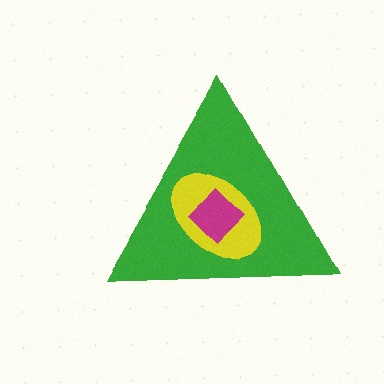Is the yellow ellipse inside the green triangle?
Yes.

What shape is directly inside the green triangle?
The yellow ellipse.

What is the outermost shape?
The green triangle.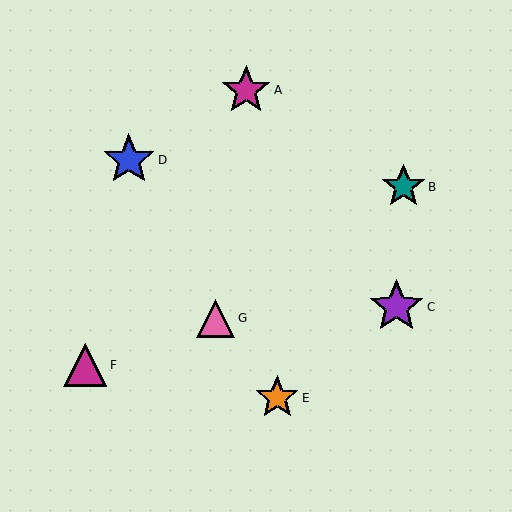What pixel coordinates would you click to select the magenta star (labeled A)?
Click at (246, 90) to select the magenta star A.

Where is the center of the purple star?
The center of the purple star is at (397, 307).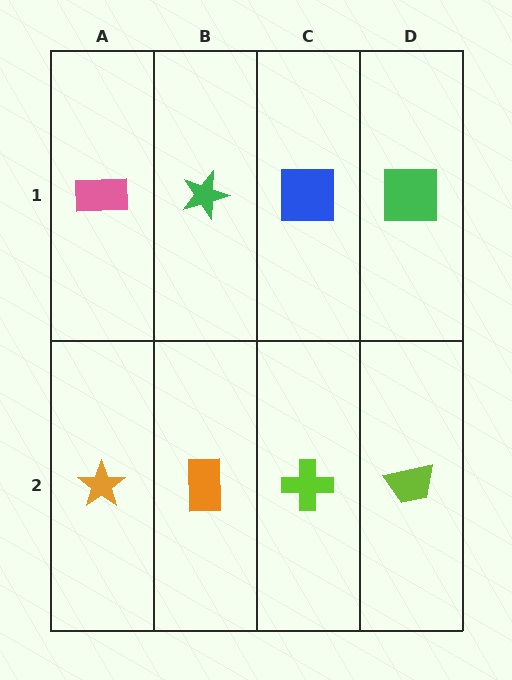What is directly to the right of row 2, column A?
An orange rectangle.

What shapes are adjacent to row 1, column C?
A lime cross (row 2, column C), a green star (row 1, column B), a green square (row 1, column D).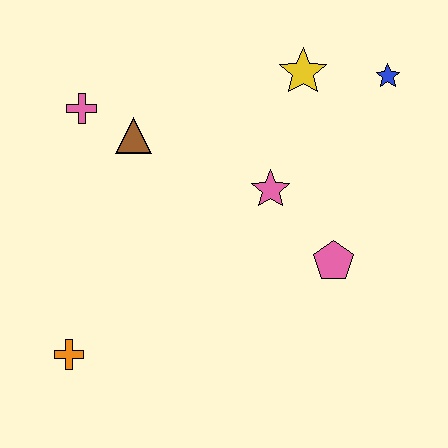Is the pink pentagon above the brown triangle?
No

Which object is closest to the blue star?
The yellow star is closest to the blue star.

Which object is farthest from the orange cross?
The blue star is farthest from the orange cross.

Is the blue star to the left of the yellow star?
No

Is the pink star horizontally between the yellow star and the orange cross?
Yes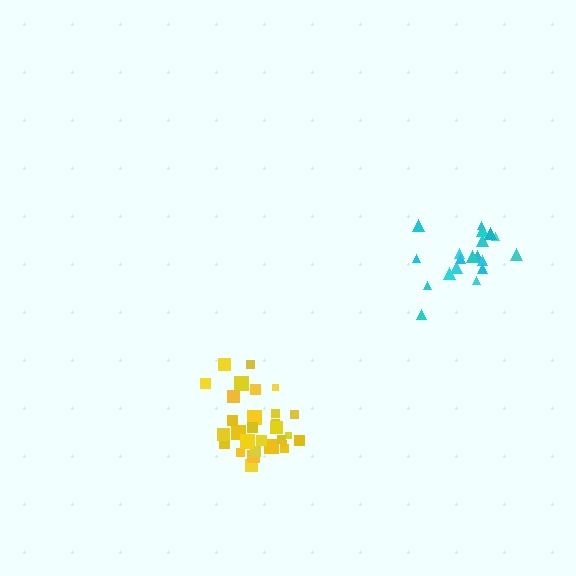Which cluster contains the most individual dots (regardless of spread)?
Yellow (30).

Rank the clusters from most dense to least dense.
yellow, cyan.